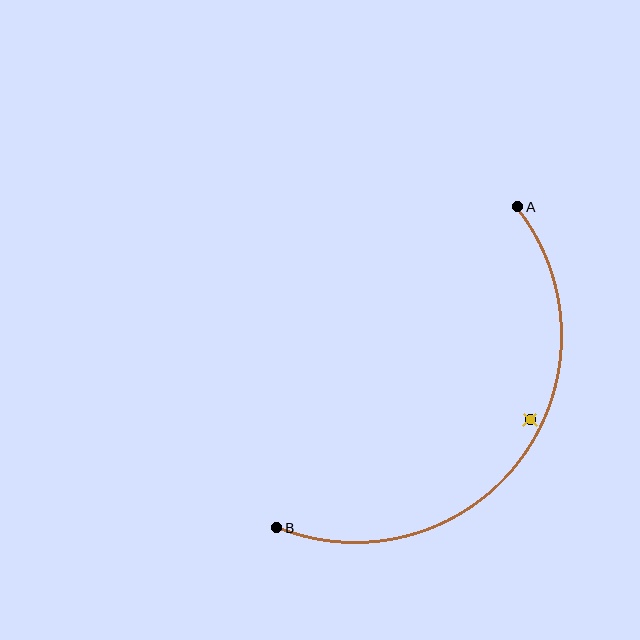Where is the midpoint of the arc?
The arc midpoint is the point on the curve farthest from the straight line joining A and B. It sits below and to the right of that line.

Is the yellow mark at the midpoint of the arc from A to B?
No — the yellow mark does not lie on the arc at all. It sits slightly inside the curve.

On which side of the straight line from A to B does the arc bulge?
The arc bulges below and to the right of the straight line connecting A and B.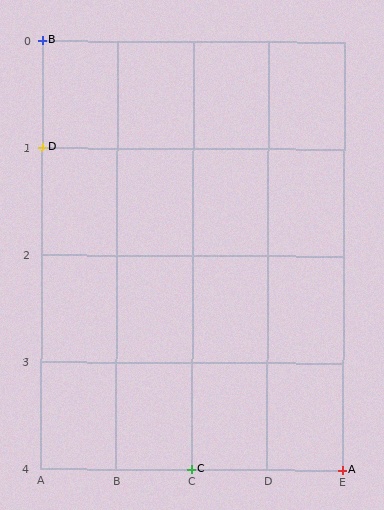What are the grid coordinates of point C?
Point C is at grid coordinates (C, 4).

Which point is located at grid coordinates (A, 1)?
Point D is at (A, 1).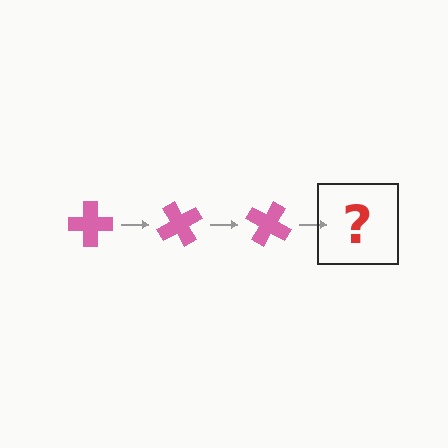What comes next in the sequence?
The next element should be a pink cross rotated 180 degrees.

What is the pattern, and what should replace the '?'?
The pattern is that the cross rotates 60 degrees each step. The '?' should be a pink cross rotated 180 degrees.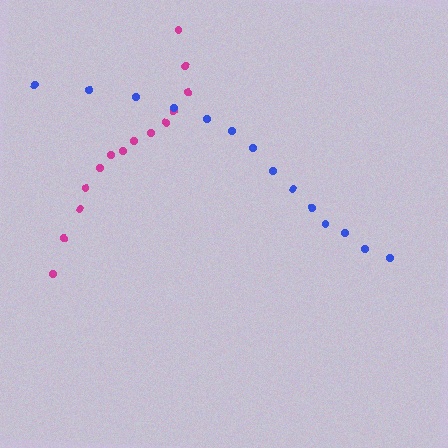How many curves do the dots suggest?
There are 2 distinct paths.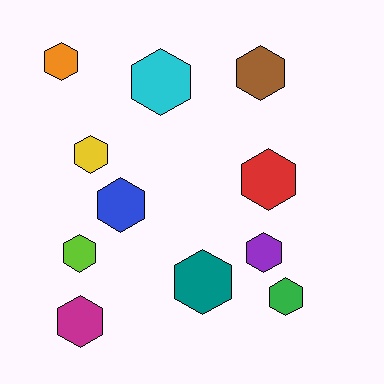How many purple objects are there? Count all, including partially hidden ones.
There is 1 purple object.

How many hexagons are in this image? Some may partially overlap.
There are 11 hexagons.